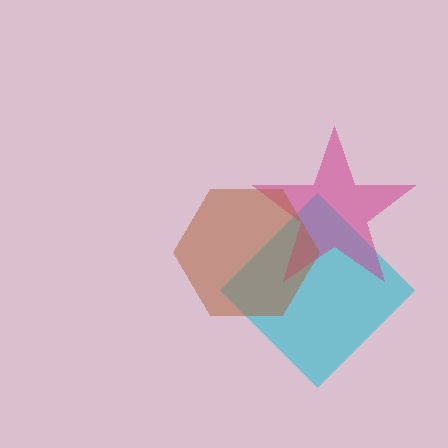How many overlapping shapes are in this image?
There are 3 overlapping shapes in the image.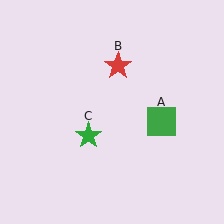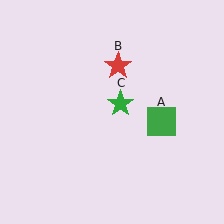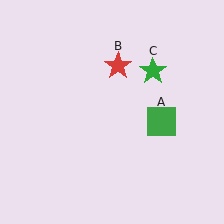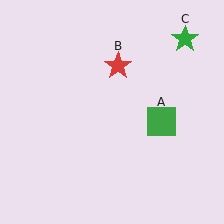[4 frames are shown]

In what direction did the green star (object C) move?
The green star (object C) moved up and to the right.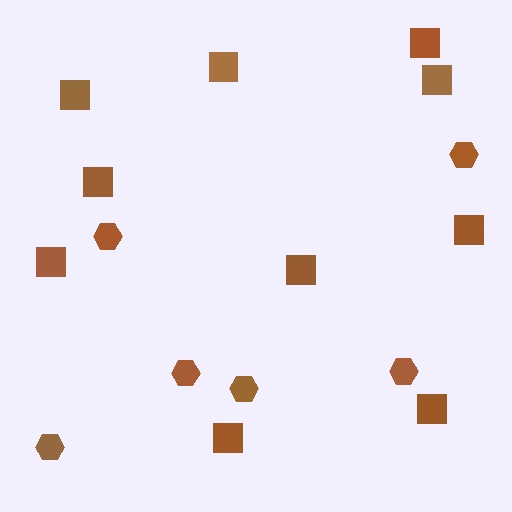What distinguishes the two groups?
There are 2 groups: one group of squares (10) and one group of hexagons (6).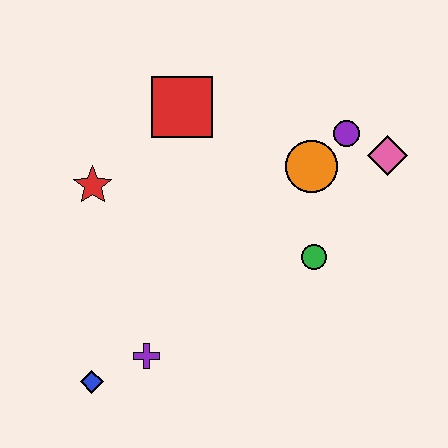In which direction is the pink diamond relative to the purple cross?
The pink diamond is to the right of the purple cross.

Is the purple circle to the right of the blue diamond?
Yes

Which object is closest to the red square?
The red star is closest to the red square.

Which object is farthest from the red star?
The pink diamond is farthest from the red star.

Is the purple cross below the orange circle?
Yes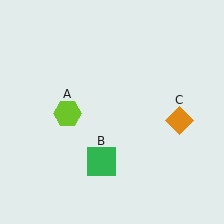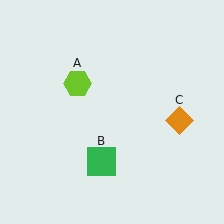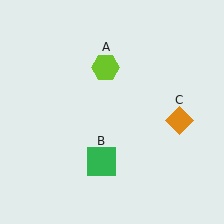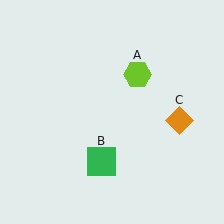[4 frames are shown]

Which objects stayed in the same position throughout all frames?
Green square (object B) and orange diamond (object C) remained stationary.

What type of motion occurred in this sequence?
The lime hexagon (object A) rotated clockwise around the center of the scene.